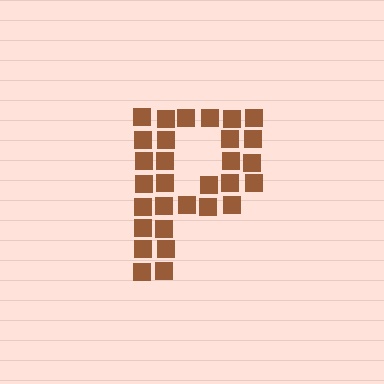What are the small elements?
The small elements are squares.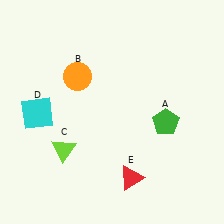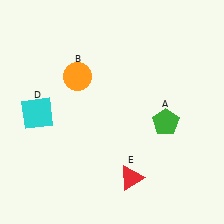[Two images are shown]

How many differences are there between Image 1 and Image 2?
There is 1 difference between the two images.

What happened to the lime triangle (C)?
The lime triangle (C) was removed in Image 2. It was in the bottom-left area of Image 1.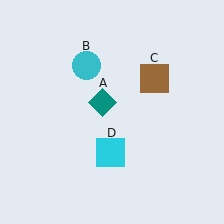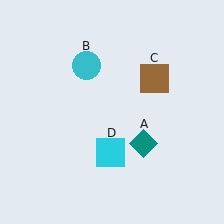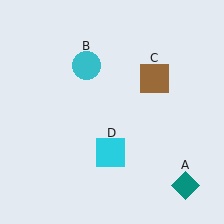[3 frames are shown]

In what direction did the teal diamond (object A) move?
The teal diamond (object A) moved down and to the right.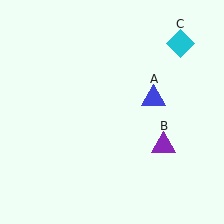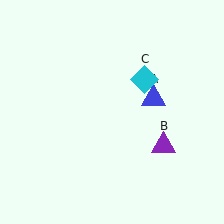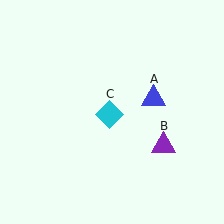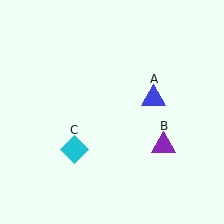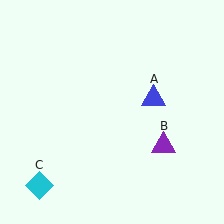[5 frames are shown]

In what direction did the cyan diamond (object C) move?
The cyan diamond (object C) moved down and to the left.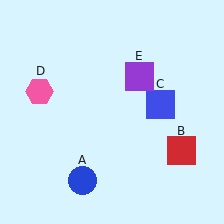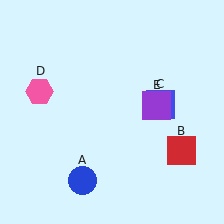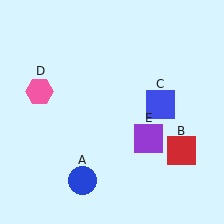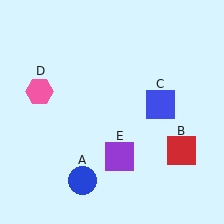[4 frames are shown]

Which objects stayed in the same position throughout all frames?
Blue circle (object A) and red square (object B) and blue square (object C) and pink hexagon (object D) remained stationary.